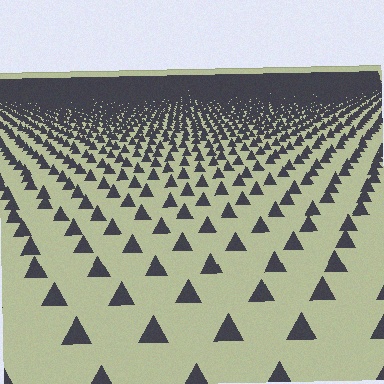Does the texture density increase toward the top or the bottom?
Density increases toward the top.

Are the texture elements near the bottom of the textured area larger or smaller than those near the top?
Larger. Near the bottom, elements are closer to the viewer and appear at a bigger on-screen size.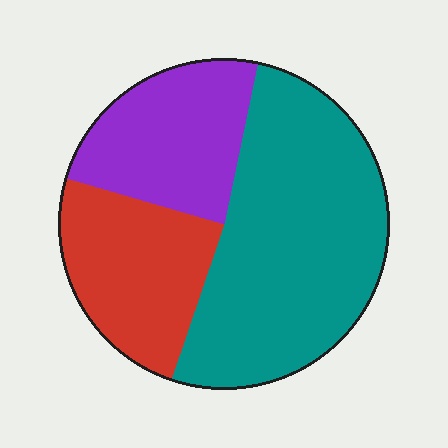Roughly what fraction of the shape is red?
Red takes up about one quarter (1/4) of the shape.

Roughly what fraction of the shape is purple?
Purple takes up less than a quarter of the shape.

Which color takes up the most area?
Teal, at roughly 50%.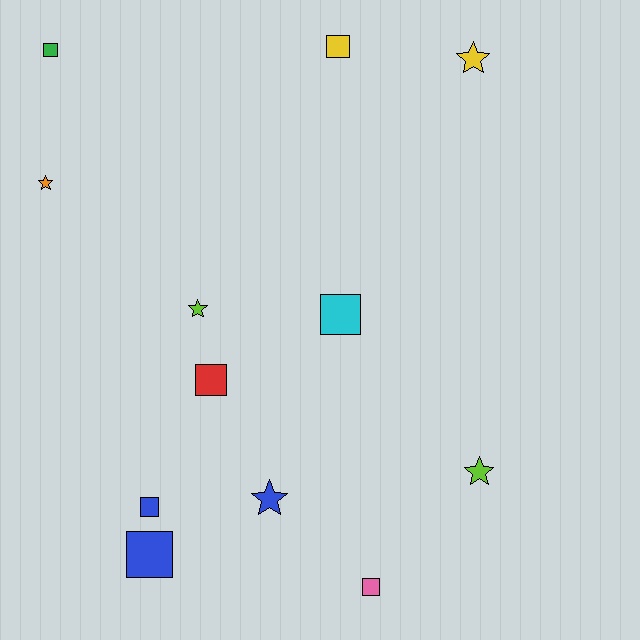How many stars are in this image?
There are 5 stars.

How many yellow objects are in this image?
There are 2 yellow objects.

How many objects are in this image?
There are 12 objects.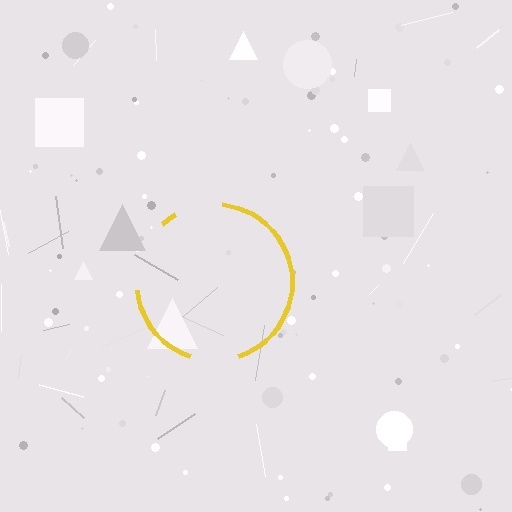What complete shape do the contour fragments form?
The contour fragments form a circle.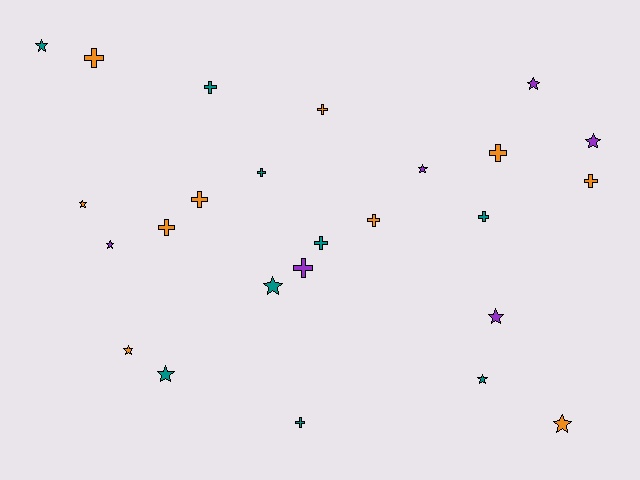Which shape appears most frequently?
Cross, with 13 objects.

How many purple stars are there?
There are 5 purple stars.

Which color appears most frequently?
Orange, with 10 objects.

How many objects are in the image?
There are 25 objects.